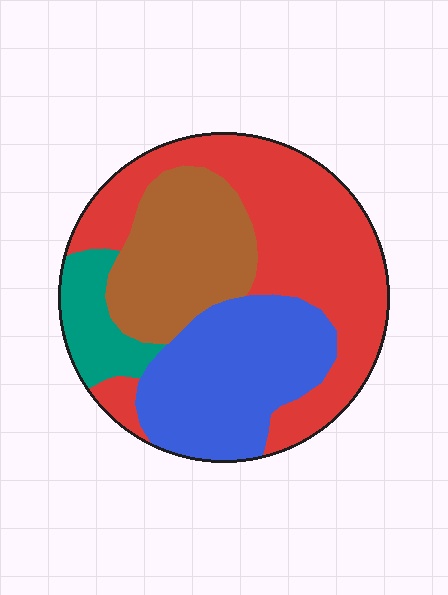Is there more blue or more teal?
Blue.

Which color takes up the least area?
Teal, at roughly 10%.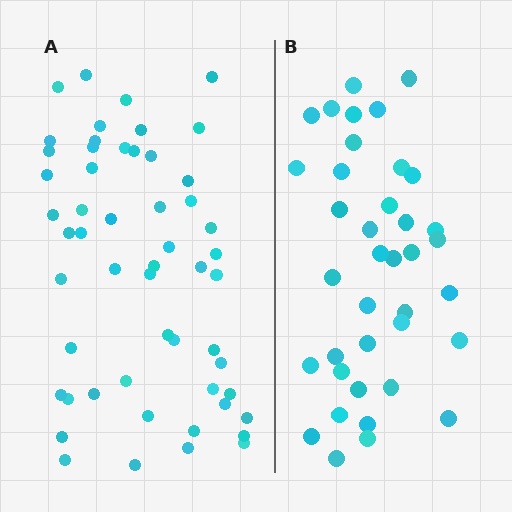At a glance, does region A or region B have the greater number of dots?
Region A (the left region) has more dots.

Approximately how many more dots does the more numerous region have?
Region A has approximately 15 more dots than region B.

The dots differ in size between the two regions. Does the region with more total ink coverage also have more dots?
No. Region B has more total ink coverage because its dots are larger, but region A actually contains more individual dots. Total area can be misleading — the number of items is what matters here.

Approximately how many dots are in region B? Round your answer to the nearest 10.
About 40 dots. (The exact count is 38, which rounds to 40.)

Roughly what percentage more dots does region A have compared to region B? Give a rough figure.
About 40% more.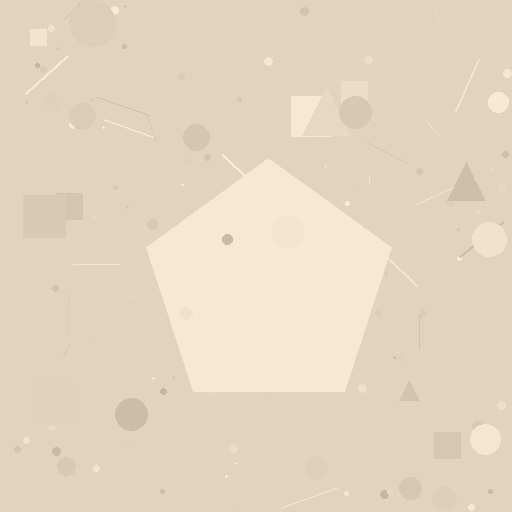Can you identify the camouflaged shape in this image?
The camouflaged shape is a pentagon.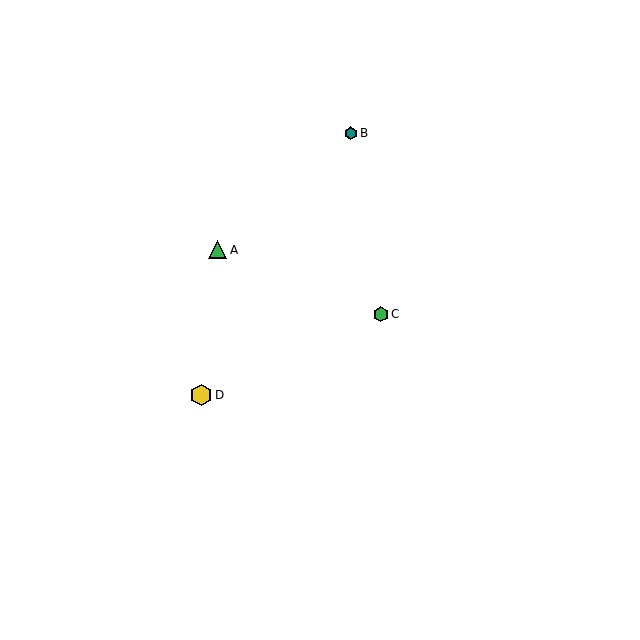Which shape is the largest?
The yellow hexagon (labeled D) is the largest.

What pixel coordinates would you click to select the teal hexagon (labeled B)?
Click at (351, 133) to select the teal hexagon B.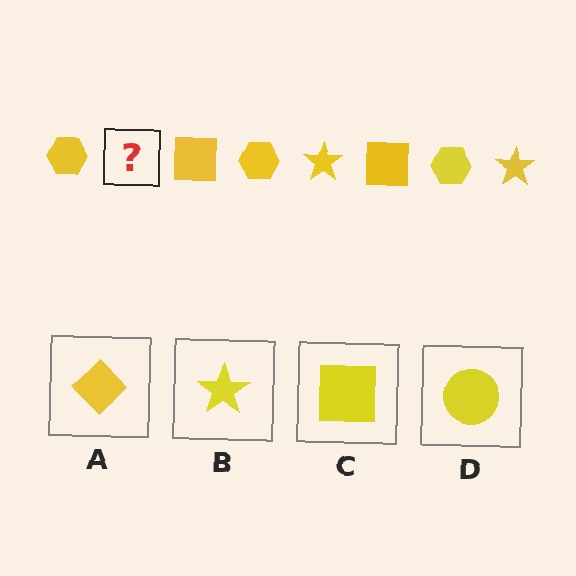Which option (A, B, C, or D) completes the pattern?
B.